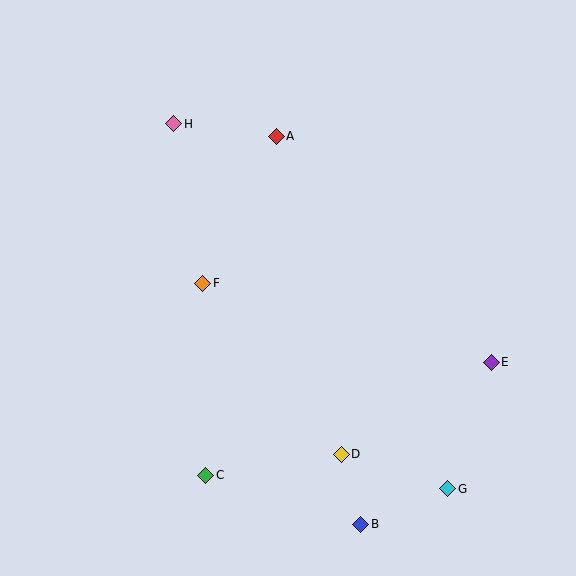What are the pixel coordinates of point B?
Point B is at (361, 524).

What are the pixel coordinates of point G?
Point G is at (448, 489).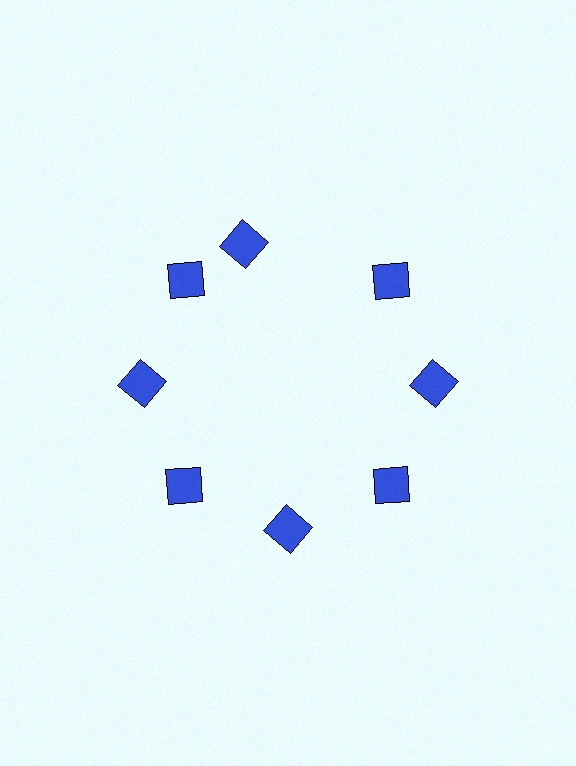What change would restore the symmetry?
The symmetry would be restored by rotating it back into even spacing with its neighbors so that all 8 squares sit at equal angles and equal distance from the center.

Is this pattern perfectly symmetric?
No. The 8 blue squares are arranged in a ring, but one element near the 12 o'clock position is rotated out of alignment along the ring, breaking the 8-fold rotational symmetry.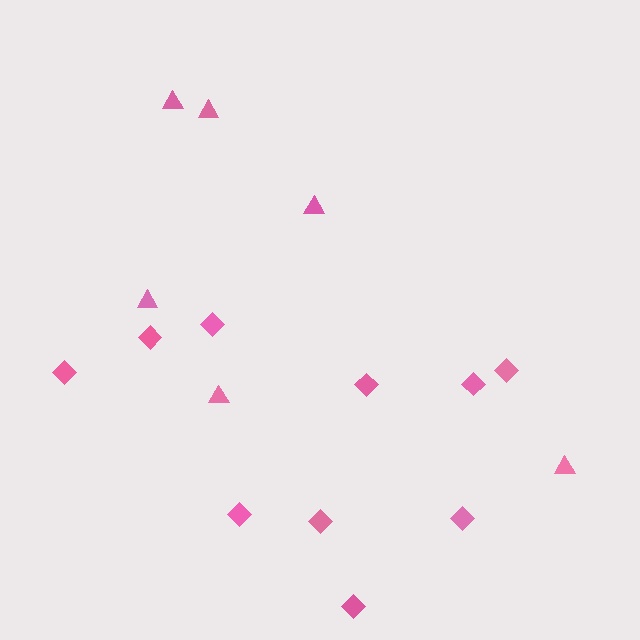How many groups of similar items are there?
There are 2 groups: one group of triangles (6) and one group of diamonds (10).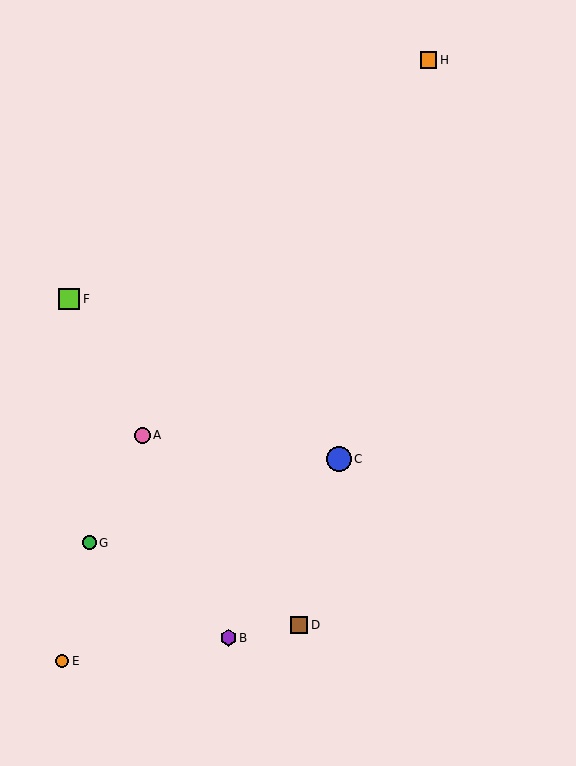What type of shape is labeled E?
Shape E is an orange circle.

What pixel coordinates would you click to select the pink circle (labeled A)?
Click at (142, 435) to select the pink circle A.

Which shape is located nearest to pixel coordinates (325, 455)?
The blue circle (labeled C) at (339, 459) is nearest to that location.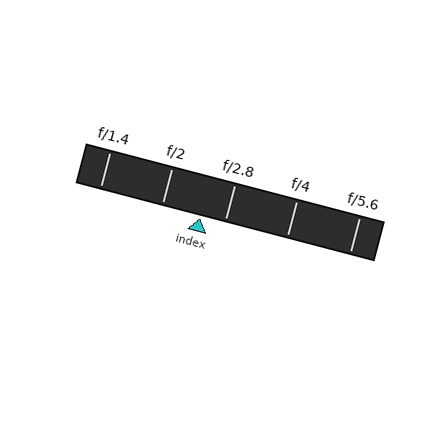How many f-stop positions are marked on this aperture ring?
There are 5 f-stop positions marked.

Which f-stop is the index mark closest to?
The index mark is closest to f/2.8.